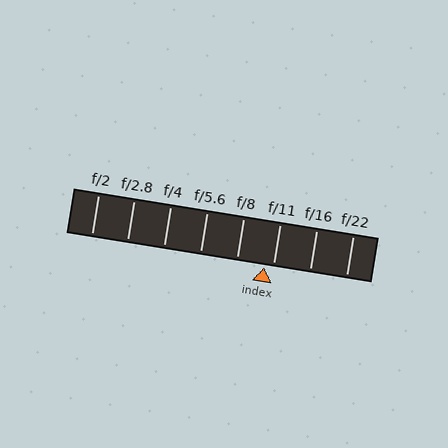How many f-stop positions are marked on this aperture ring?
There are 8 f-stop positions marked.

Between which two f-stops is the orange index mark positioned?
The index mark is between f/8 and f/11.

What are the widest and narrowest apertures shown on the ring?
The widest aperture shown is f/2 and the narrowest is f/22.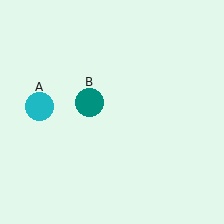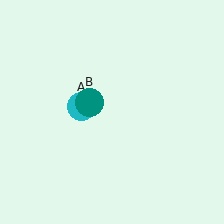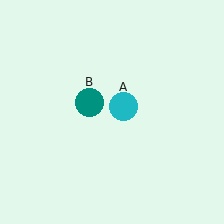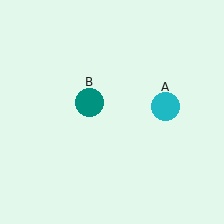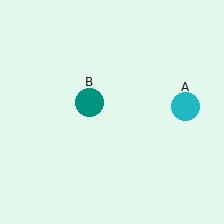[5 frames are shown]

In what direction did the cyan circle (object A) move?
The cyan circle (object A) moved right.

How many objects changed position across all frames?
1 object changed position: cyan circle (object A).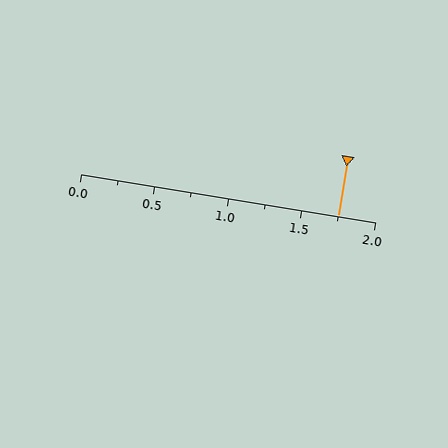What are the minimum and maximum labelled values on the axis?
The axis runs from 0.0 to 2.0.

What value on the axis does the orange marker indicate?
The marker indicates approximately 1.75.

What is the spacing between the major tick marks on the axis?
The major ticks are spaced 0.5 apart.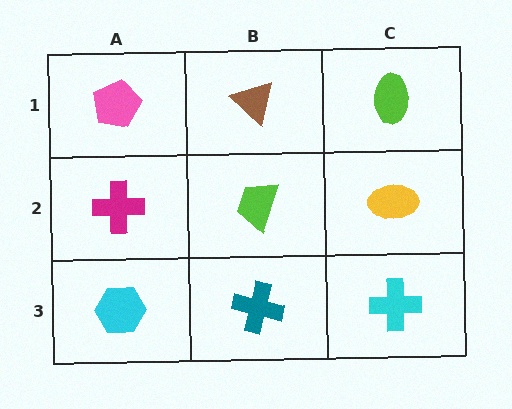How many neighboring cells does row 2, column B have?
4.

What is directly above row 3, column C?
A yellow ellipse.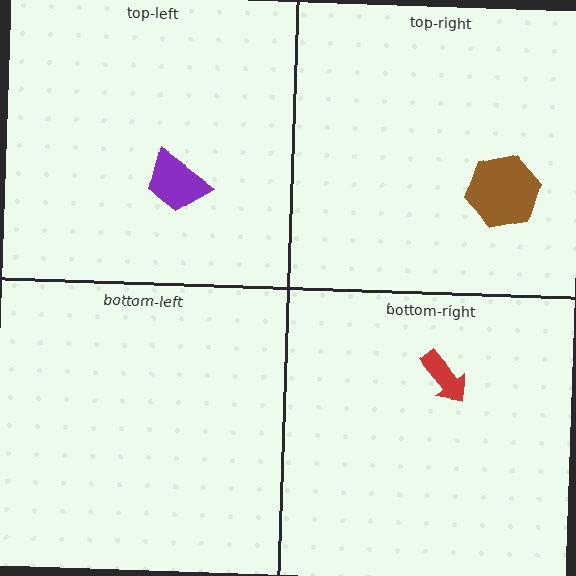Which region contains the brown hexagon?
The top-right region.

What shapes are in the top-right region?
The brown hexagon.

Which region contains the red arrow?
The bottom-right region.